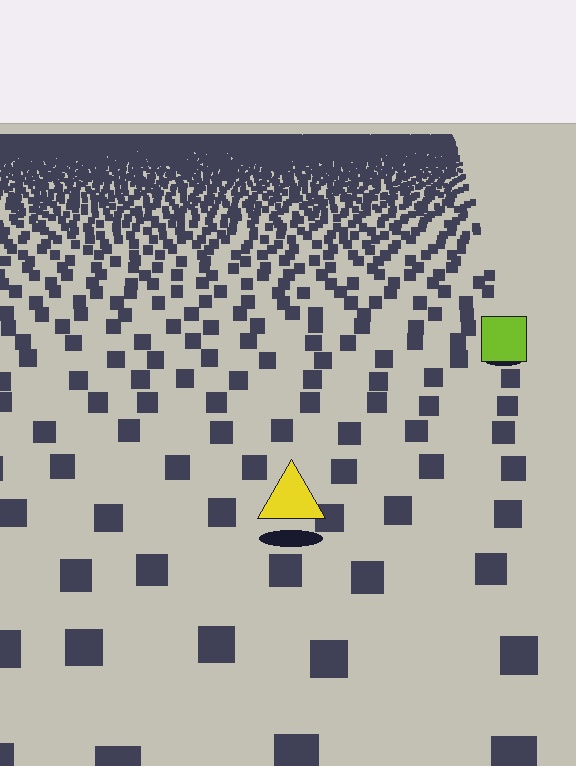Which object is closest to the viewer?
The yellow triangle is closest. The texture marks near it are larger and more spread out.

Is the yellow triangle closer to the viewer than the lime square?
Yes. The yellow triangle is closer — you can tell from the texture gradient: the ground texture is coarser near it.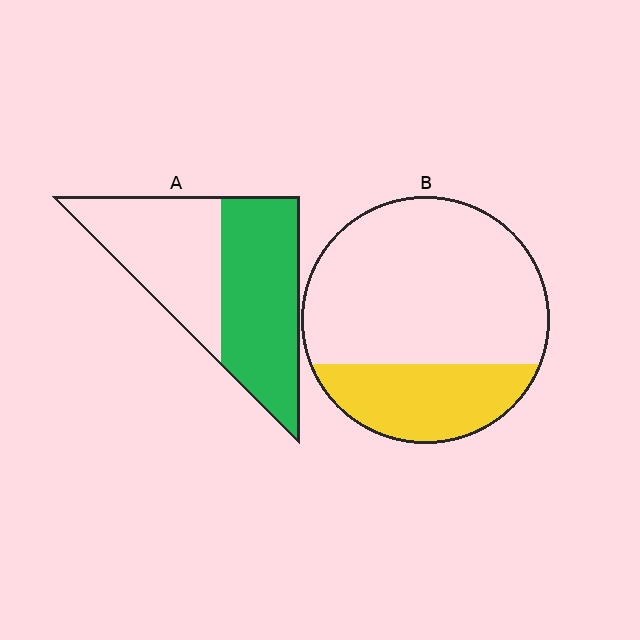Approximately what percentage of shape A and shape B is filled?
A is approximately 55% and B is approximately 30%.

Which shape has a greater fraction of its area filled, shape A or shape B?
Shape A.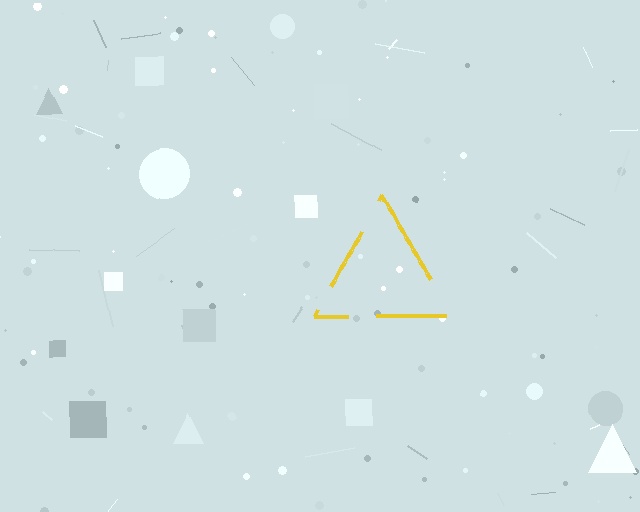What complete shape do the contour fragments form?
The contour fragments form a triangle.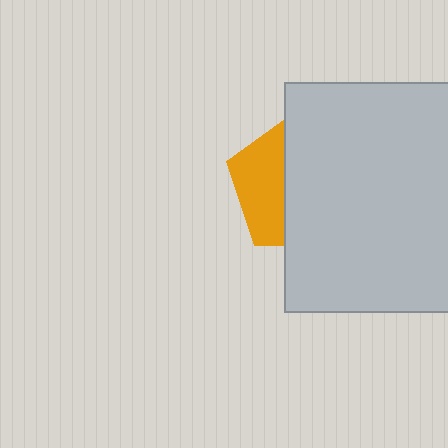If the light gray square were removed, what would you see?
You would see the complete orange pentagon.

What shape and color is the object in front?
The object in front is a light gray square.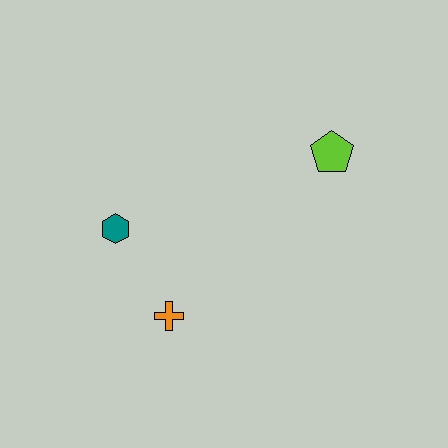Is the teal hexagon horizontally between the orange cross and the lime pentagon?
No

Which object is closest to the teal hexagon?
The orange cross is closest to the teal hexagon.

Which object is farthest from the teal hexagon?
The lime pentagon is farthest from the teal hexagon.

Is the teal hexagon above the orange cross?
Yes